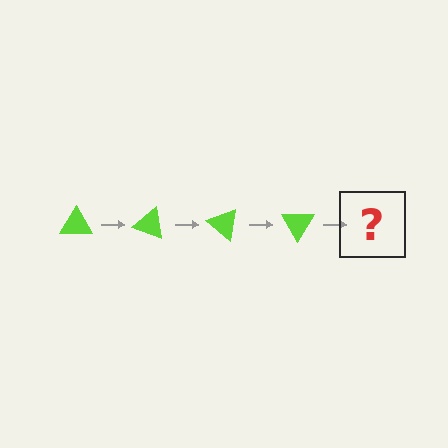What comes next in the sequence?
The next element should be a lime triangle rotated 80 degrees.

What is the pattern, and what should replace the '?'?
The pattern is that the triangle rotates 20 degrees each step. The '?' should be a lime triangle rotated 80 degrees.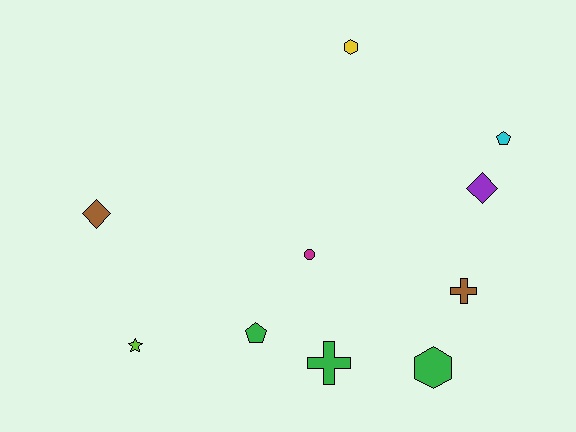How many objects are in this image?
There are 10 objects.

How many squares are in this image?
There are no squares.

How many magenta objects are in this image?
There is 1 magenta object.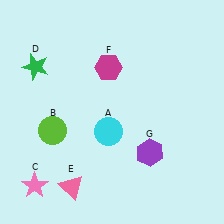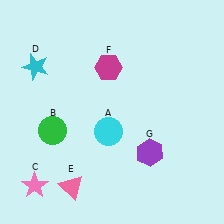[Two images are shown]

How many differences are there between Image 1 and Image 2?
There are 2 differences between the two images.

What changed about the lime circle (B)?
In Image 1, B is lime. In Image 2, it changed to green.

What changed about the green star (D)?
In Image 1, D is green. In Image 2, it changed to cyan.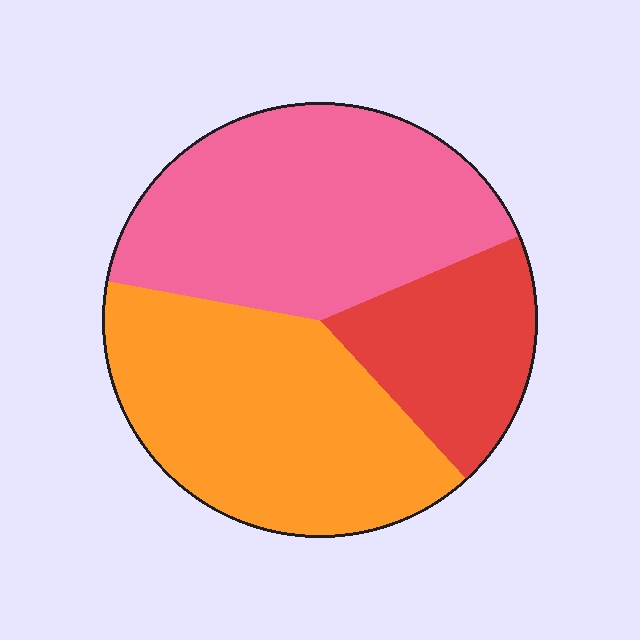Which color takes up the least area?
Red, at roughly 20%.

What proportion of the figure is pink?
Pink covers 41% of the figure.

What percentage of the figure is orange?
Orange takes up about two fifths (2/5) of the figure.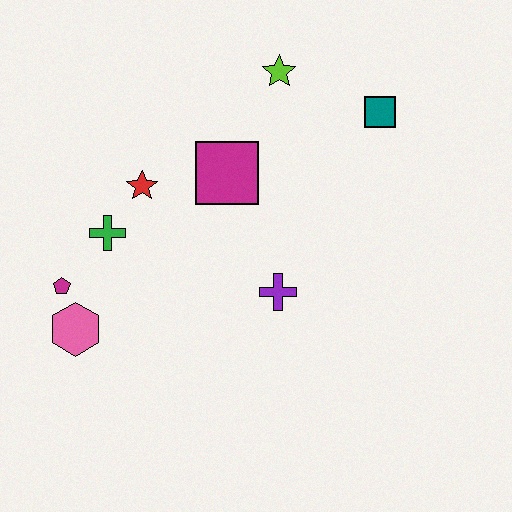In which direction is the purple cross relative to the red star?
The purple cross is to the right of the red star.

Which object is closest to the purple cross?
The magenta square is closest to the purple cross.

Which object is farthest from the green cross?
The teal square is farthest from the green cross.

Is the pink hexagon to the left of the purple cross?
Yes